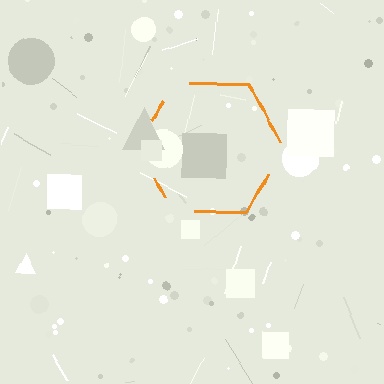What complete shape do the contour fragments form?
The contour fragments form a hexagon.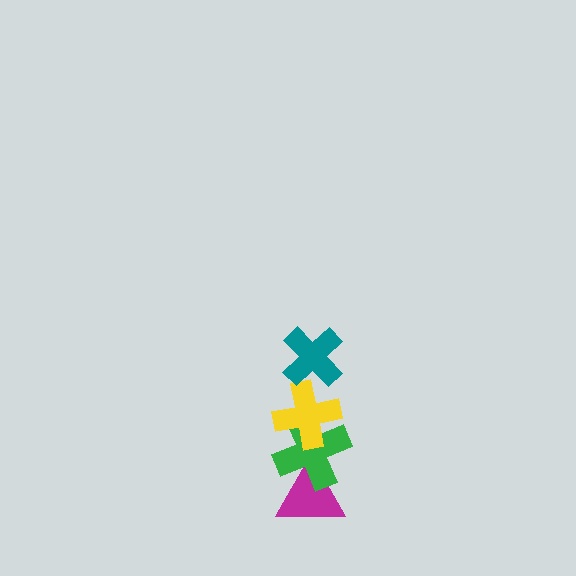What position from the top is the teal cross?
The teal cross is 1st from the top.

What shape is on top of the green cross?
The yellow cross is on top of the green cross.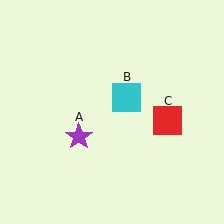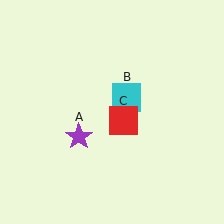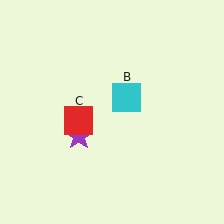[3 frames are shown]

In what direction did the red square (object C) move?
The red square (object C) moved left.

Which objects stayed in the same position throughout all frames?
Purple star (object A) and cyan square (object B) remained stationary.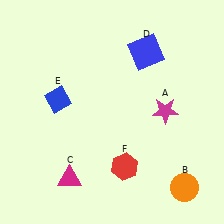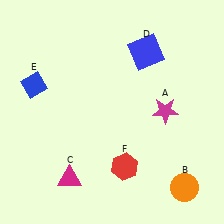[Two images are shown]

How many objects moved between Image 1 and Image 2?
1 object moved between the two images.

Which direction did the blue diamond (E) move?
The blue diamond (E) moved left.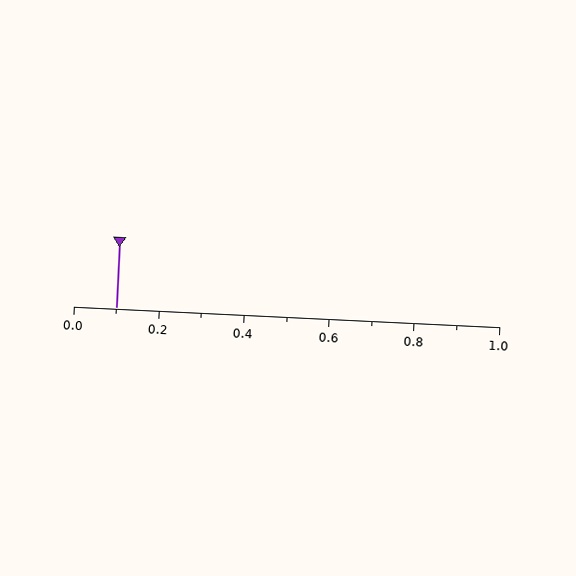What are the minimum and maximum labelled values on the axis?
The axis runs from 0.0 to 1.0.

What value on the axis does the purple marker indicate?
The marker indicates approximately 0.1.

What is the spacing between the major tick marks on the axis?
The major ticks are spaced 0.2 apart.